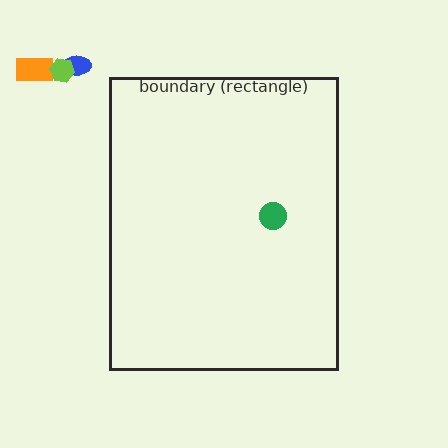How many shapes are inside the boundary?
1 inside, 3 outside.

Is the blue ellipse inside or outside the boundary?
Outside.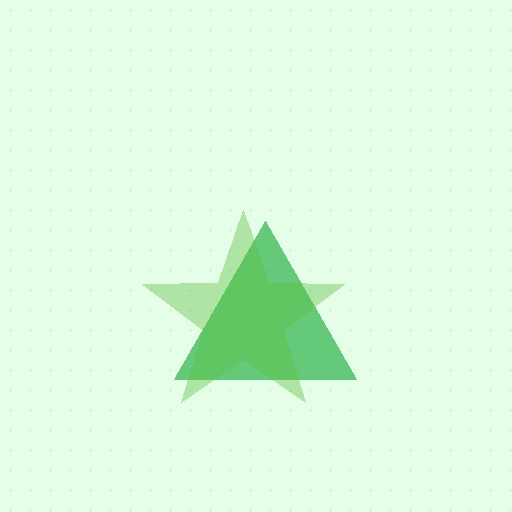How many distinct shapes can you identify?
There are 2 distinct shapes: a green triangle, a lime star.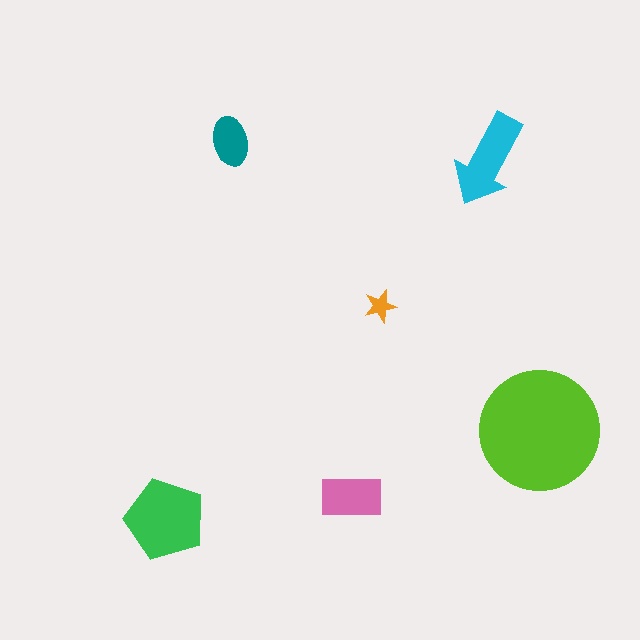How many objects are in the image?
There are 6 objects in the image.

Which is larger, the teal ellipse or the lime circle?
The lime circle.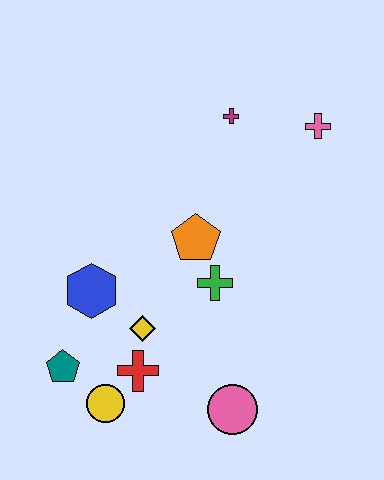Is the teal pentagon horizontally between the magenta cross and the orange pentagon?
No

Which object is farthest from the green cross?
The pink cross is farthest from the green cross.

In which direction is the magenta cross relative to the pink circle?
The magenta cross is above the pink circle.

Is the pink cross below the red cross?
No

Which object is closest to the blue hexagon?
The yellow diamond is closest to the blue hexagon.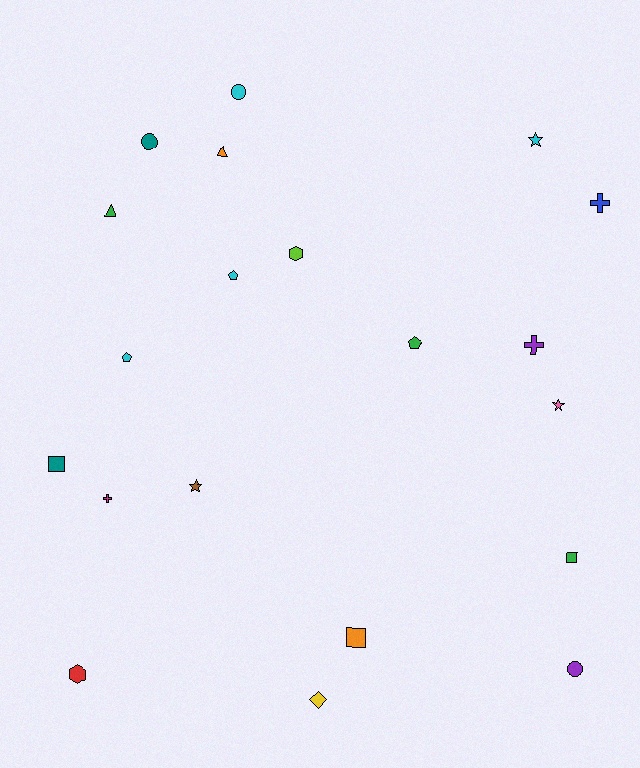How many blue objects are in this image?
There is 1 blue object.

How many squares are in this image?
There are 3 squares.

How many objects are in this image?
There are 20 objects.